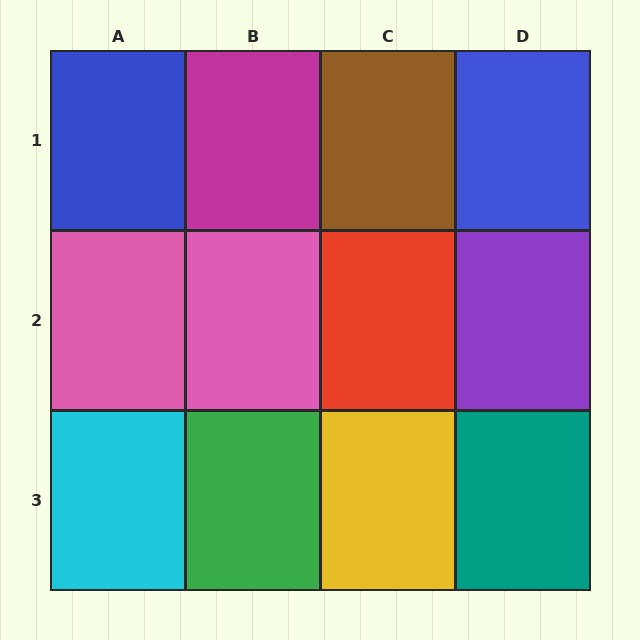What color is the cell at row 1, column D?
Blue.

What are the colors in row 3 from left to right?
Cyan, green, yellow, teal.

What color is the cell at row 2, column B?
Pink.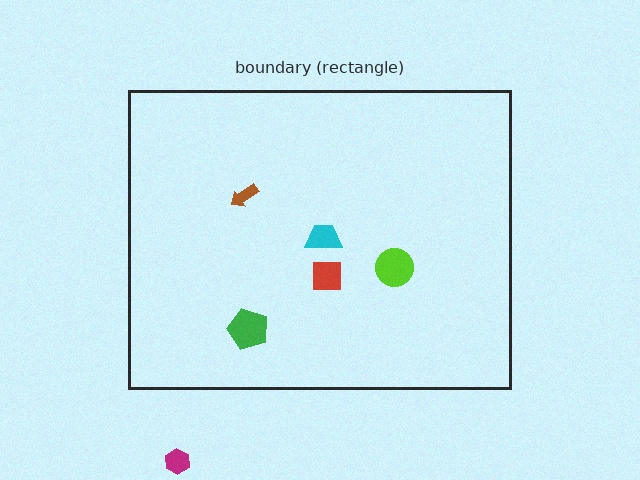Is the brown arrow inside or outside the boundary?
Inside.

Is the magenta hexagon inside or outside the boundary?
Outside.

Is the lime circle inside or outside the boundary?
Inside.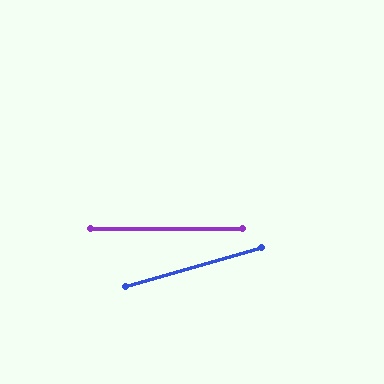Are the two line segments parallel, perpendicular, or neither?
Neither parallel nor perpendicular — they differ by about 16°.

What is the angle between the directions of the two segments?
Approximately 16 degrees.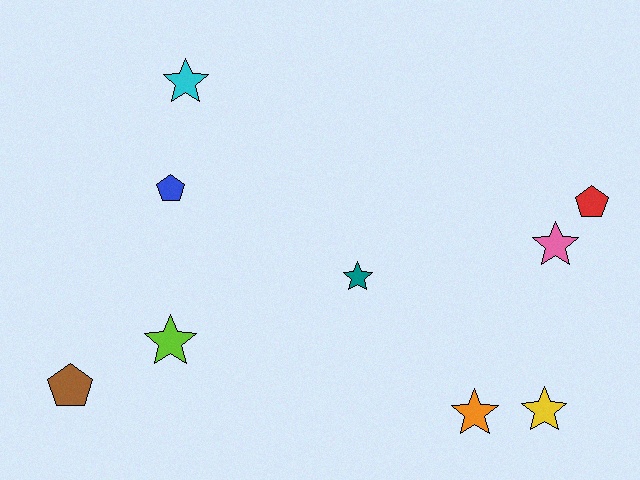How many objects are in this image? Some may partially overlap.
There are 9 objects.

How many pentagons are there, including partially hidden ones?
There are 3 pentagons.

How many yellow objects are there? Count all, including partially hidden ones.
There is 1 yellow object.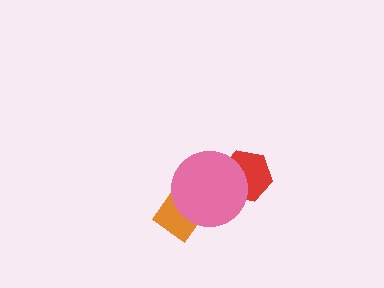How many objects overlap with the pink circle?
2 objects overlap with the pink circle.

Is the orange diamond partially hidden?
Yes, it is partially covered by another shape.